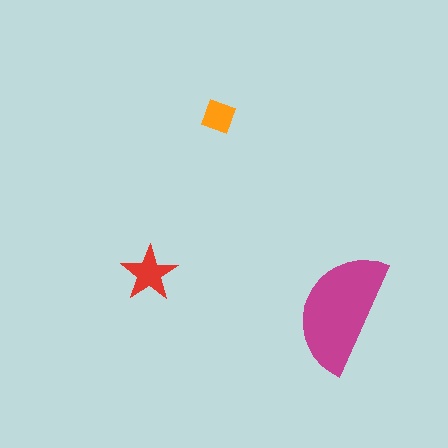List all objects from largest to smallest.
The magenta semicircle, the red star, the orange square.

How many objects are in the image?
There are 3 objects in the image.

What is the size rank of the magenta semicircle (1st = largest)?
1st.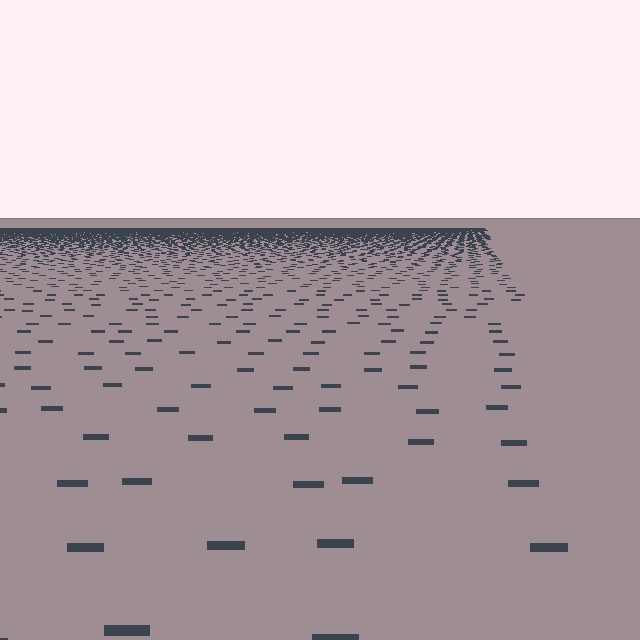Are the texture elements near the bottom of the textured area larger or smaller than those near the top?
Larger. Near the bottom, elements are closer to the viewer and appear at a bigger on-screen size.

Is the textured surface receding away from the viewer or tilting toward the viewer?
The surface is receding away from the viewer. Texture elements get smaller and denser toward the top.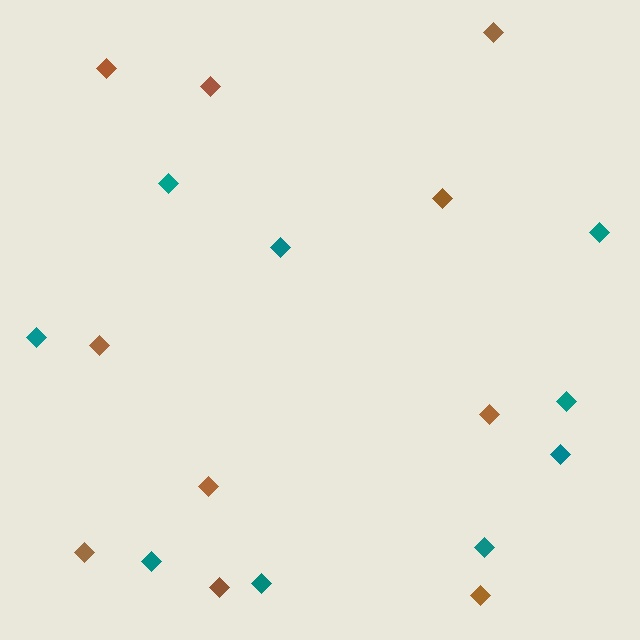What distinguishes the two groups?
There are 2 groups: one group of teal diamonds (9) and one group of brown diamonds (10).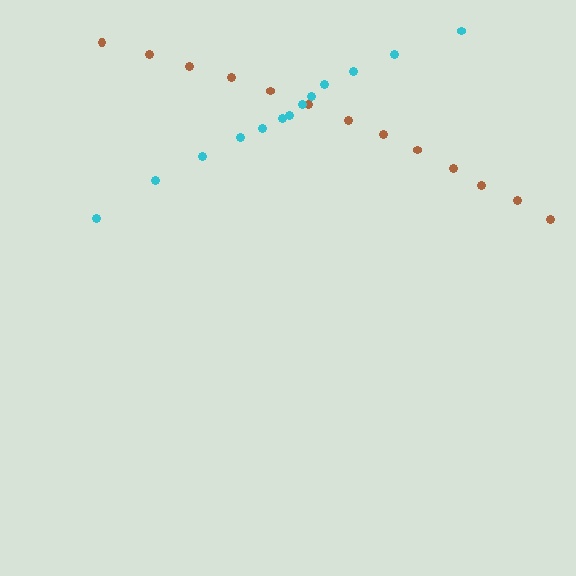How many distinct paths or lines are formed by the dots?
There are 2 distinct paths.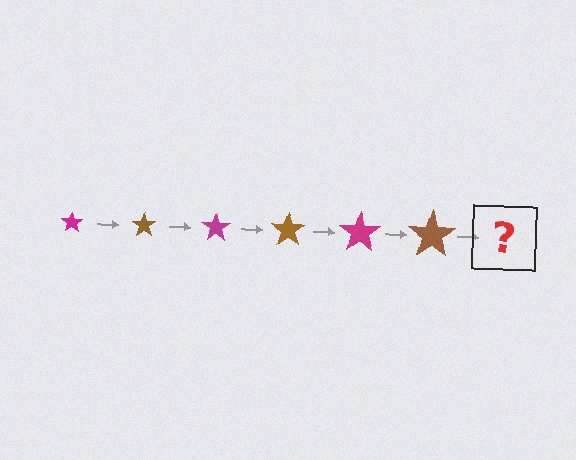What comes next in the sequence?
The next element should be a magenta star, larger than the previous one.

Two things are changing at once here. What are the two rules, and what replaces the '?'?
The two rules are that the star grows larger each step and the color cycles through magenta and brown. The '?' should be a magenta star, larger than the previous one.